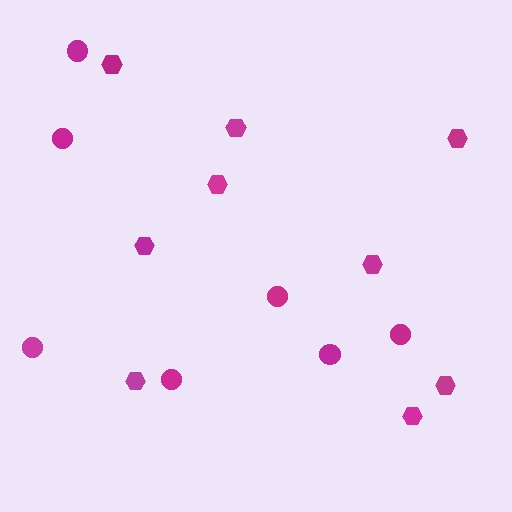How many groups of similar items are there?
There are 2 groups: one group of hexagons (9) and one group of circles (7).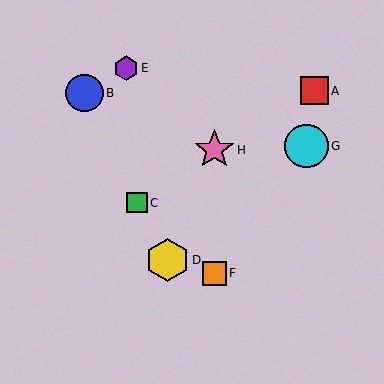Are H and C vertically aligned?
No, H is at x≈214 and C is at x≈137.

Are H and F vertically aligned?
Yes, both are at x≈214.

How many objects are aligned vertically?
2 objects (F, H) are aligned vertically.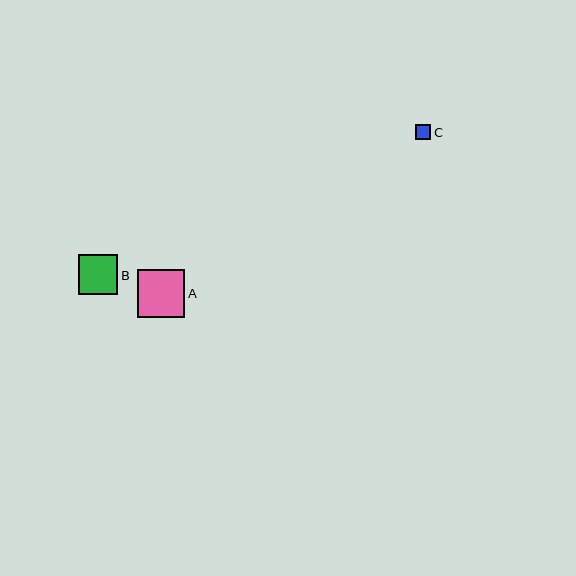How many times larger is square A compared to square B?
Square A is approximately 1.2 times the size of square B.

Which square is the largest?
Square A is the largest with a size of approximately 48 pixels.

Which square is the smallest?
Square C is the smallest with a size of approximately 15 pixels.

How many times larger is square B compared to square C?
Square B is approximately 2.6 times the size of square C.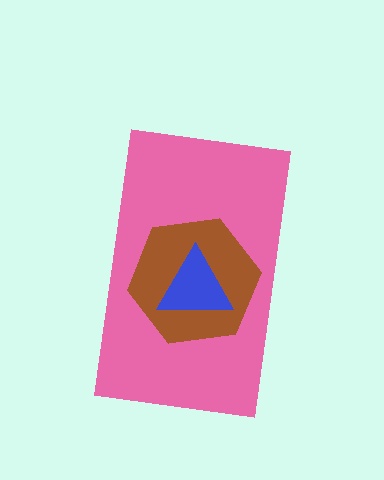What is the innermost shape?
The blue triangle.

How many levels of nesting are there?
3.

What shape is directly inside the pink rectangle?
The brown hexagon.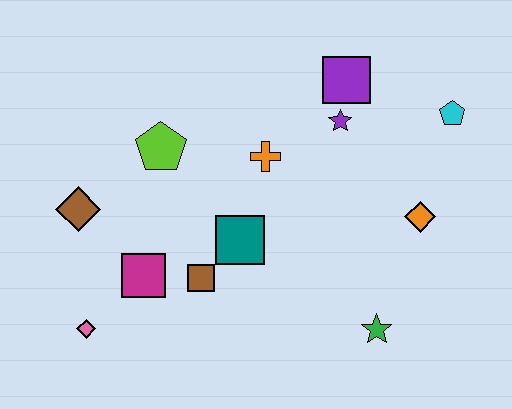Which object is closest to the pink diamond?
The magenta square is closest to the pink diamond.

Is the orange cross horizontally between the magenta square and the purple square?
Yes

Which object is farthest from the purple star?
The pink diamond is farthest from the purple star.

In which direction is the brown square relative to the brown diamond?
The brown square is to the right of the brown diamond.